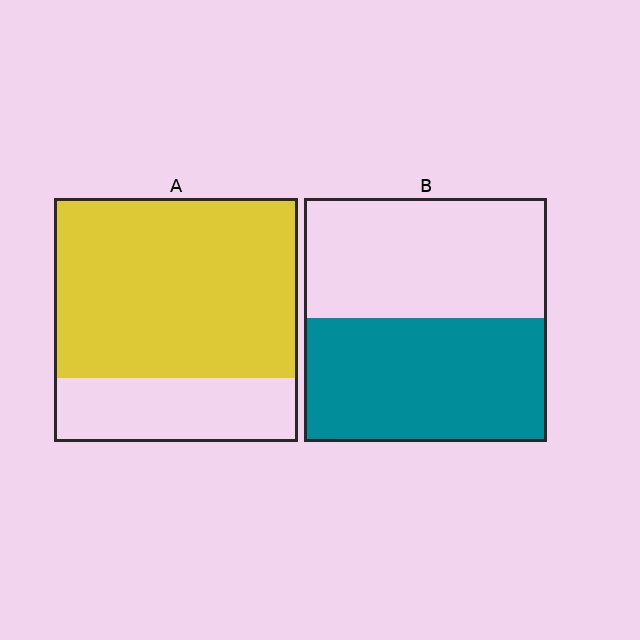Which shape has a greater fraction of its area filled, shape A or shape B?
Shape A.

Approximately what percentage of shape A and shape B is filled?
A is approximately 75% and B is approximately 50%.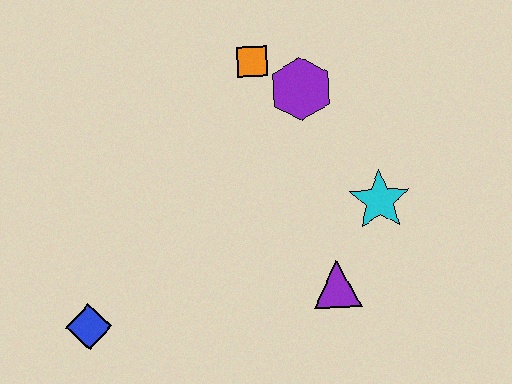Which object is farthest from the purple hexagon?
The blue diamond is farthest from the purple hexagon.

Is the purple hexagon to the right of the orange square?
Yes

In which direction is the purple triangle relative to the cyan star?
The purple triangle is below the cyan star.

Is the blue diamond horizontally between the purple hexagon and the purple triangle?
No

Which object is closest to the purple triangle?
The cyan star is closest to the purple triangle.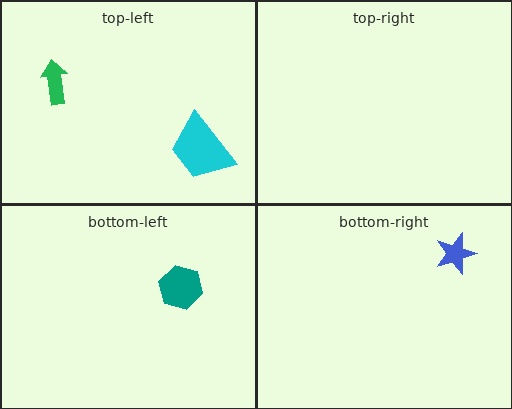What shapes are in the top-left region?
The green arrow, the cyan trapezoid.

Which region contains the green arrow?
The top-left region.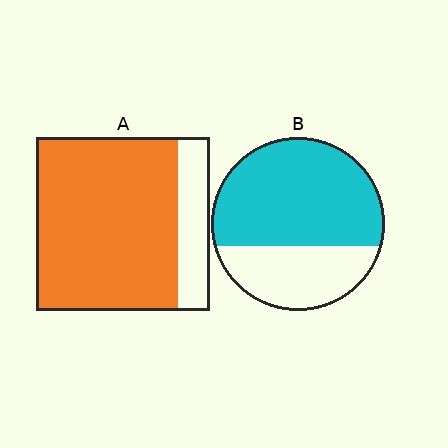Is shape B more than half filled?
Yes.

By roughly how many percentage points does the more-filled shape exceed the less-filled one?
By roughly 15 percentage points (A over B).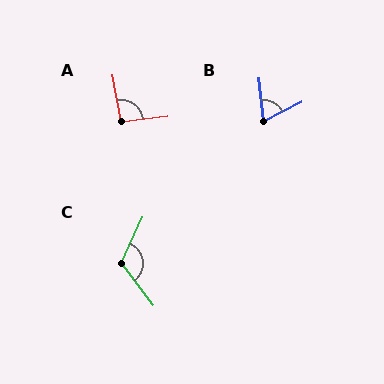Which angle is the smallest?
B, at approximately 69 degrees.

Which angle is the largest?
C, at approximately 118 degrees.